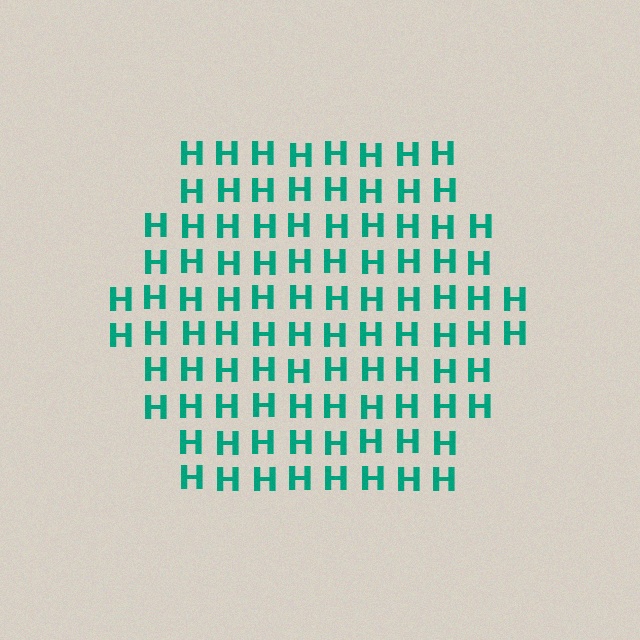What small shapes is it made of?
It is made of small letter H's.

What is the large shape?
The large shape is a hexagon.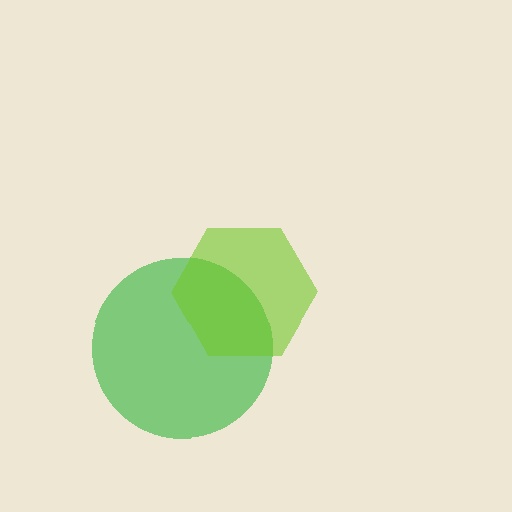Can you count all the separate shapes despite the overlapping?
Yes, there are 2 separate shapes.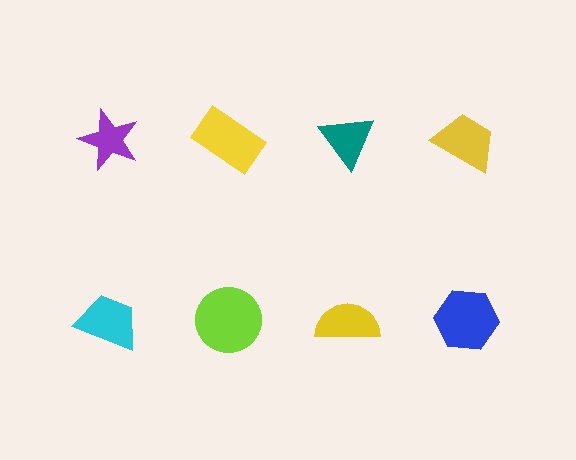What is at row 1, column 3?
A teal triangle.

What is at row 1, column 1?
A purple star.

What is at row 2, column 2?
A lime circle.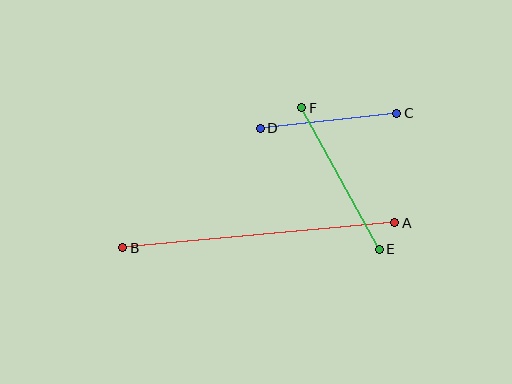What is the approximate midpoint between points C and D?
The midpoint is at approximately (328, 121) pixels.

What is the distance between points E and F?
The distance is approximately 161 pixels.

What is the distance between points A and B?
The distance is approximately 273 pixels.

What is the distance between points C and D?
The distance is approximately 137 pixels.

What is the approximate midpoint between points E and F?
The midpoint is at approximately (340, 179) pixels.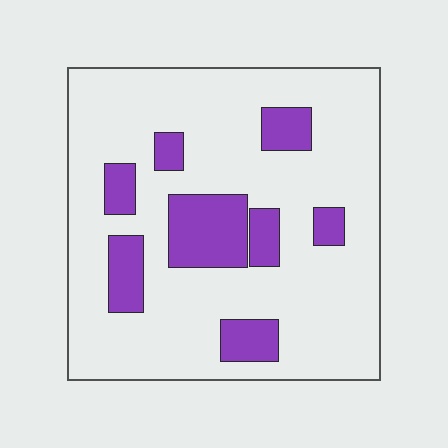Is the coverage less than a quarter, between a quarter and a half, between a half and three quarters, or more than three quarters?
Less than a quarter.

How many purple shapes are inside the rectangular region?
8.